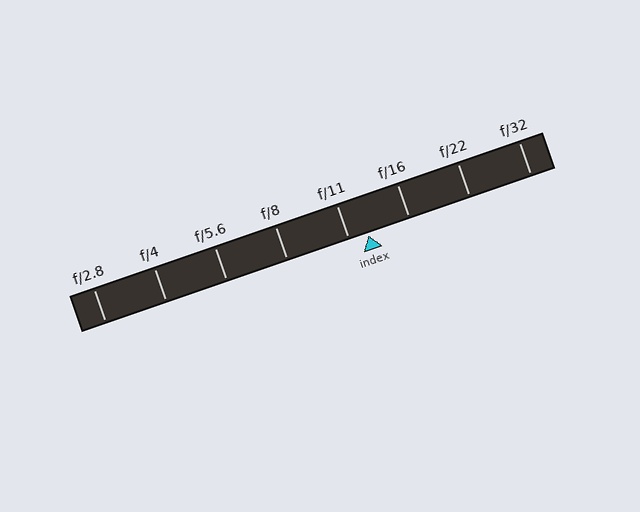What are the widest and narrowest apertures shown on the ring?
The widest aperture shown is f/2.8 and the narrowest is f/32.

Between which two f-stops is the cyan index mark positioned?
The index mark is between f/11 and f/16.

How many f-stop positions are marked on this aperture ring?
There are 8 f-stop positions marked.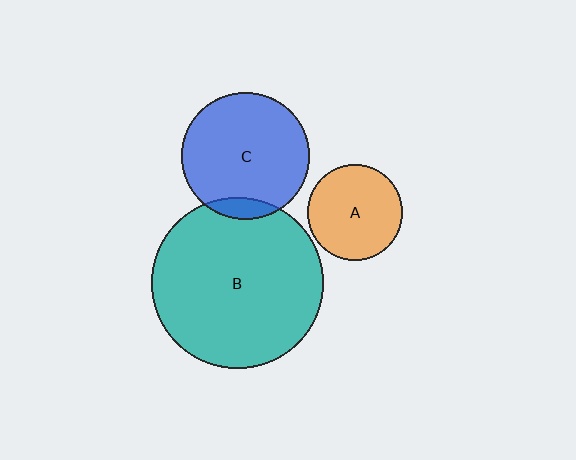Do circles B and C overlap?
Yes.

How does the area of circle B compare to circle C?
Approximately 1.8 times.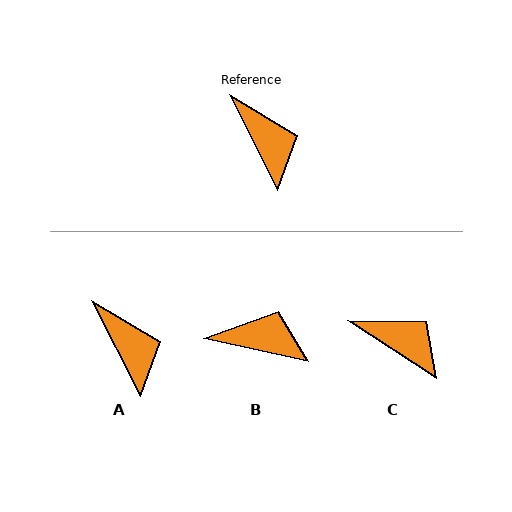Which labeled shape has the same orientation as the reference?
A.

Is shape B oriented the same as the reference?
No, it is off by about 51 degrees.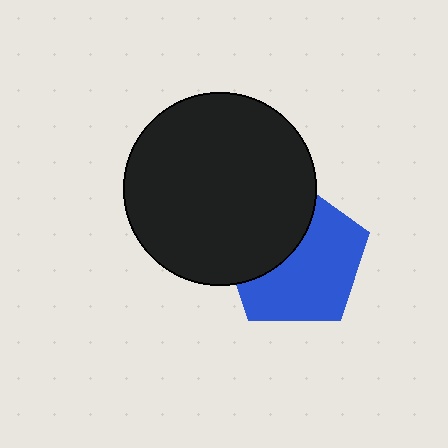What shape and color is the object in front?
The object in front is a black circle.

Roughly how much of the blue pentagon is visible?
About half of it is visible (roughly 61%).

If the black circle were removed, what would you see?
You would see the complete blue pentagon.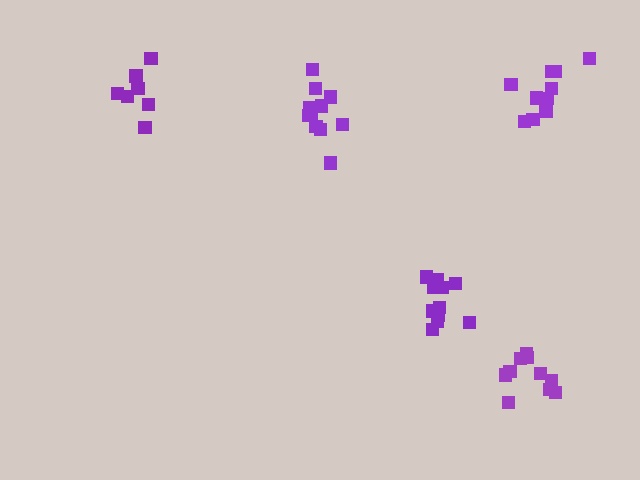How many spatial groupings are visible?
There are 5 spatial groupings.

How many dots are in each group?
Group 1: 11 dots, Group 2: 7 dots, Group 3: 10 dots, Group 4: 11 dots, Group 5: 10 dots (49 total).